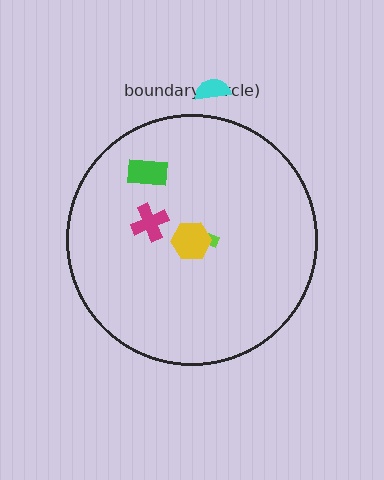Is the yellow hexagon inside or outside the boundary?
Inside.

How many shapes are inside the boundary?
4 inside, 1 outside.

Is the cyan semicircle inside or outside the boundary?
Outside.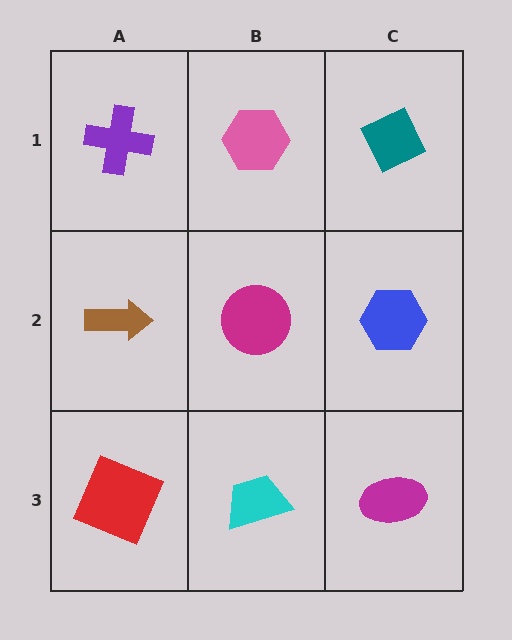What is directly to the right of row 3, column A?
A cyan trapezoid.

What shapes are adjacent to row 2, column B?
A pink hexagon (row 1, column B), a cyan trapezoid (row 3, column B), a brown arrow (row 2, column A), a blue hexagon (row 2, column C).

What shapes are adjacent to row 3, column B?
A magenta circle (row 2, column B), a red square (row 3, column A), a magenta ellipse (row 3, column C).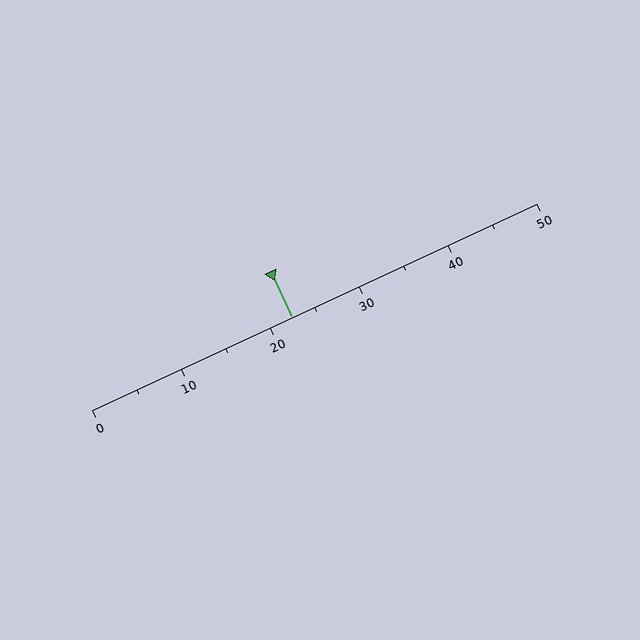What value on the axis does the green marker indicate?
The marker indicates approximately 22.5.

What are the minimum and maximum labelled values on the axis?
The axis runs from 0 to 50.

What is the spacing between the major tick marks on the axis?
The major ticks are spaced 10 apart.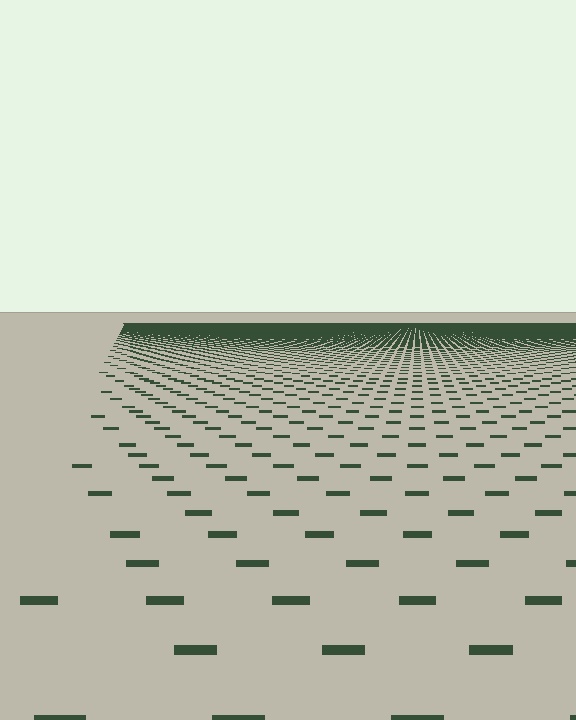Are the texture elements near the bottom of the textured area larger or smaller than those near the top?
Larger. Near the bottom, elements are closer to the viewer and appear at a bigger on-screen size.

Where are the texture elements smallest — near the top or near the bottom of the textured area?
Near the top.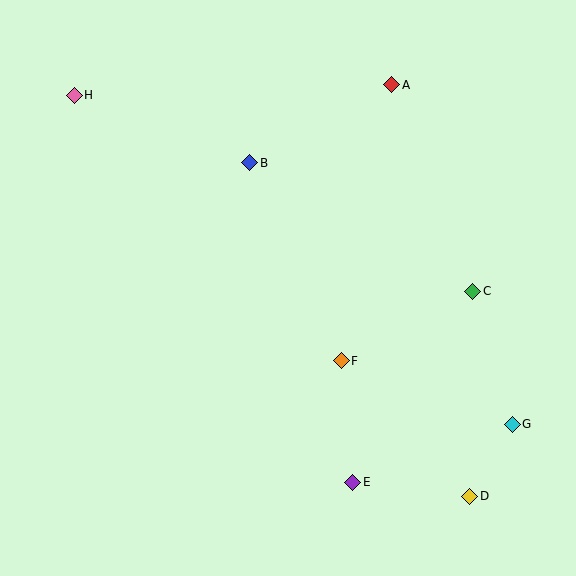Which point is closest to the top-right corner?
Point A is closest to the top-right corner.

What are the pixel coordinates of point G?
Point G is at (512, 424).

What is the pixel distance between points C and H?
The distance between C and H is 444 pixels.